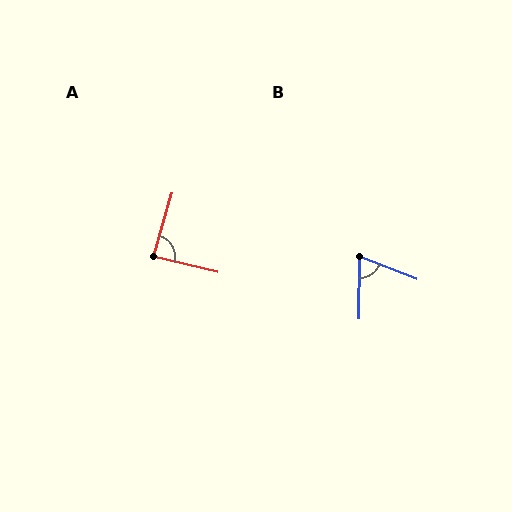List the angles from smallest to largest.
B (69°), A (88°).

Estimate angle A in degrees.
Approximately 88 degrees.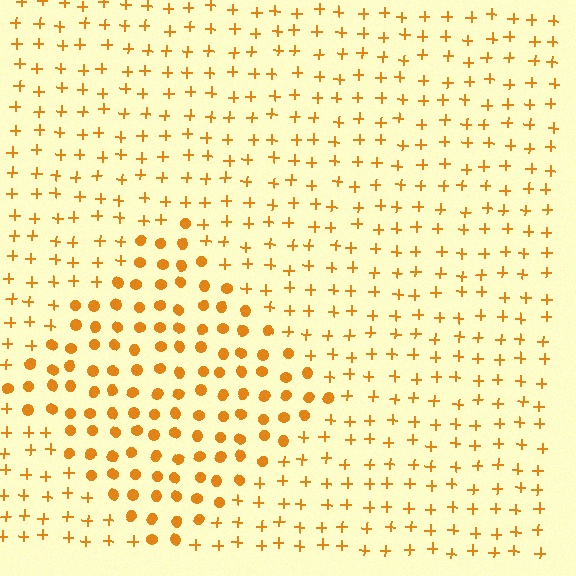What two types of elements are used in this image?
The image uses circles inside the diamond region and plus signs outside it.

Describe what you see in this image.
The image is filled with small orange elements arranged in a uniform grid. A diamond-shaped region contains circles, while the surrounding area contains plus signs. The boundary is defined purely by the change in element shape.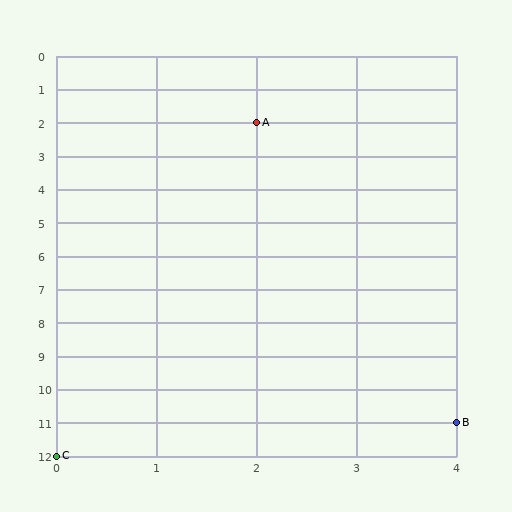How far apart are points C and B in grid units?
Points C and B are 4 columns and 1 row apart (about 4.1 grid units diagonally).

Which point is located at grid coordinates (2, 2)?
Point A is at (2, 2).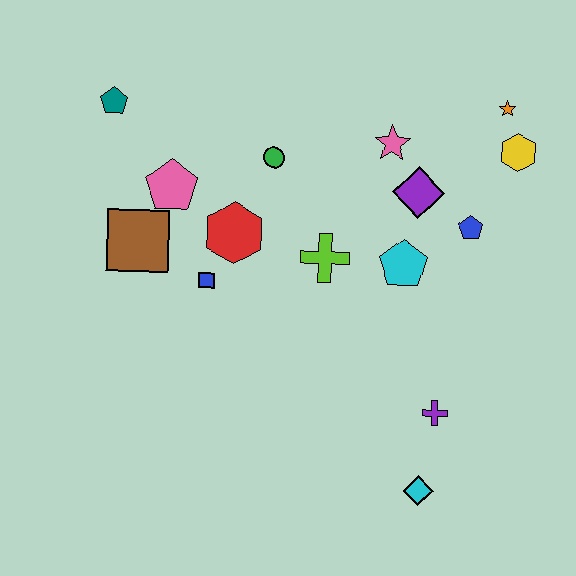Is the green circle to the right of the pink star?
No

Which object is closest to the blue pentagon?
The purple diamond is closest to the blue pentagon.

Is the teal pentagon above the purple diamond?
Yes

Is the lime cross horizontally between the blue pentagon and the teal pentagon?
Yes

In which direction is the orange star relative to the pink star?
The orange star is to the right of the pink star.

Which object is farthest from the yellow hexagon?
The teal pentagon is farthest from the yellow hexagon.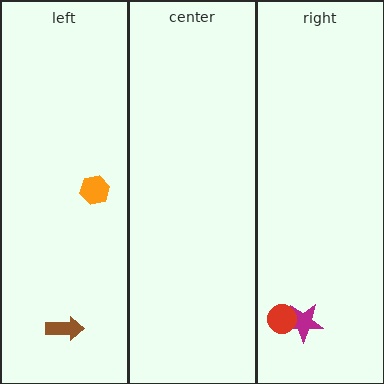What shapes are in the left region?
The brown arrow, the orange hexagon.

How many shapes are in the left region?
2.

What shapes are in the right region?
The magenta star, the red circle.